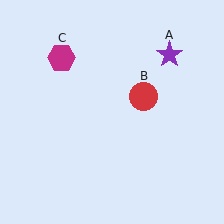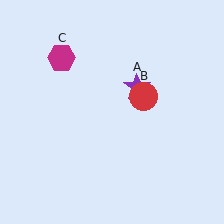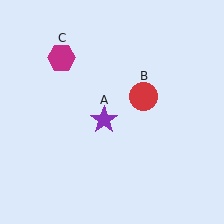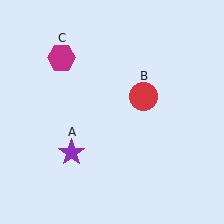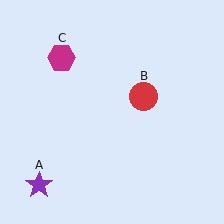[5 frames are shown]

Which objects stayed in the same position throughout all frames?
Red circle (object B) and magenta hexagon (object C) remained stationary.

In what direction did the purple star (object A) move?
The purple star (object A) moved down and to the left.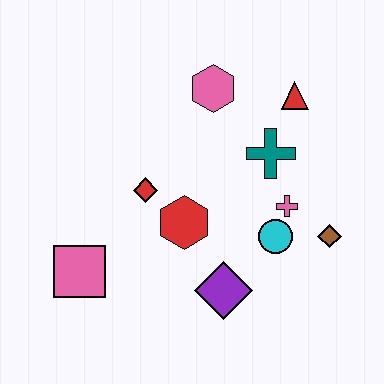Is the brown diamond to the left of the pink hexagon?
No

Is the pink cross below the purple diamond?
No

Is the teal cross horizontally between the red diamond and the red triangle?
Yes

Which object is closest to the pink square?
The red diamond is closest to the pink square.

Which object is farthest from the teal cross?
The pink square is farthest from the teal cross.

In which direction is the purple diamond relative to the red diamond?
The purple diamond is below the red diamond.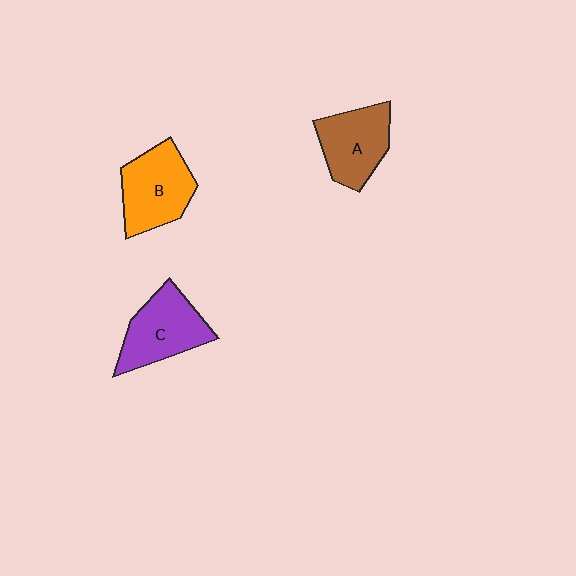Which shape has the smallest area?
Shape A (brown).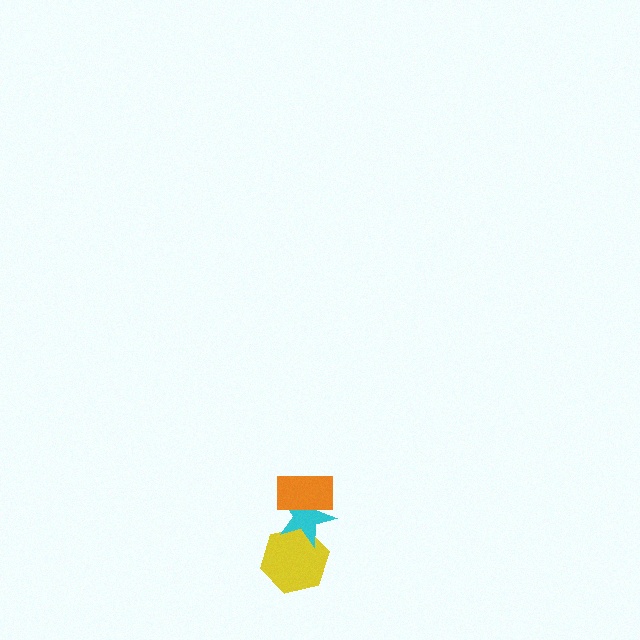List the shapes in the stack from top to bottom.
From top to bottom: the orange rectangle, the cyan star, the yellow hexagon.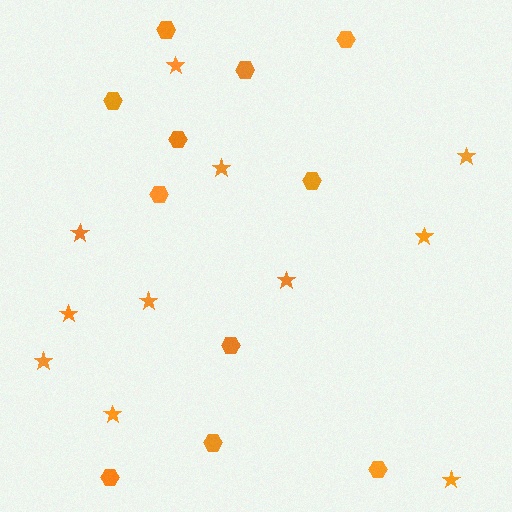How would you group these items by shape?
There are 2 groups: one group of stars (11) and one group of hexagons (11).